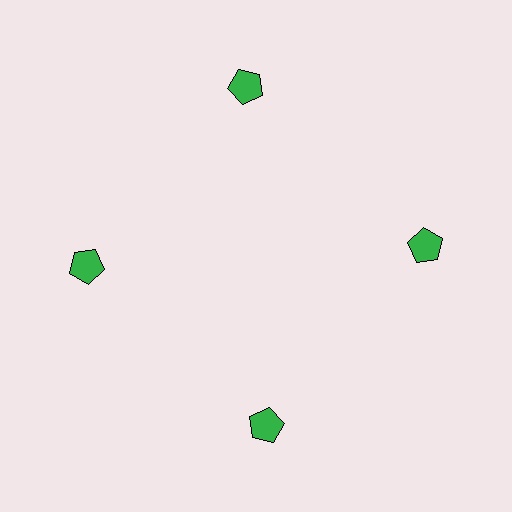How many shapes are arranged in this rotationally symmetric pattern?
There are 4 shapes, arranged in 4 groups of 1.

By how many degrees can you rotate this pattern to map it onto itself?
The pattern maps onto itself every 90 degrees of rotation.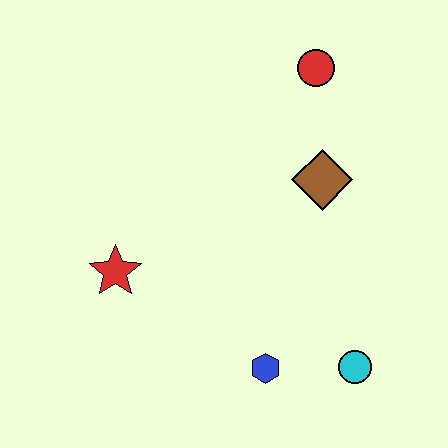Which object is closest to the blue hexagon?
The cyan circle is closest to the blue hexagon.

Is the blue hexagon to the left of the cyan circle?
Yes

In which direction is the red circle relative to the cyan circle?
The red circle is above the cyan circle.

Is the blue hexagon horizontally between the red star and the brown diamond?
Yes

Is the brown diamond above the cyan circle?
Yes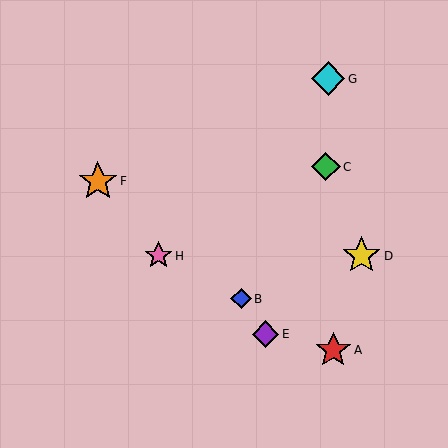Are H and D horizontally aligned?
Yes, both are at y≈256.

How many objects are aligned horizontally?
2 objects (D, H) are aligned horizontally.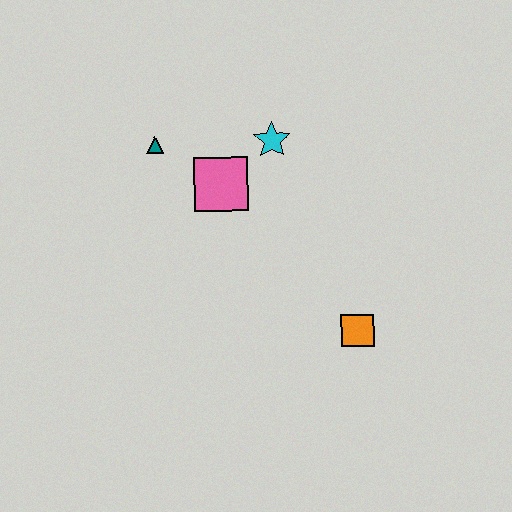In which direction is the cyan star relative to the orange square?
The cyan star is above the orange square.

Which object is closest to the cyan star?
The pink square is closest to the cyan star.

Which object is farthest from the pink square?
The orange square is farthest from the pink square.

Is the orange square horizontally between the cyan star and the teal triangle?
No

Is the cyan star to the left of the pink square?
No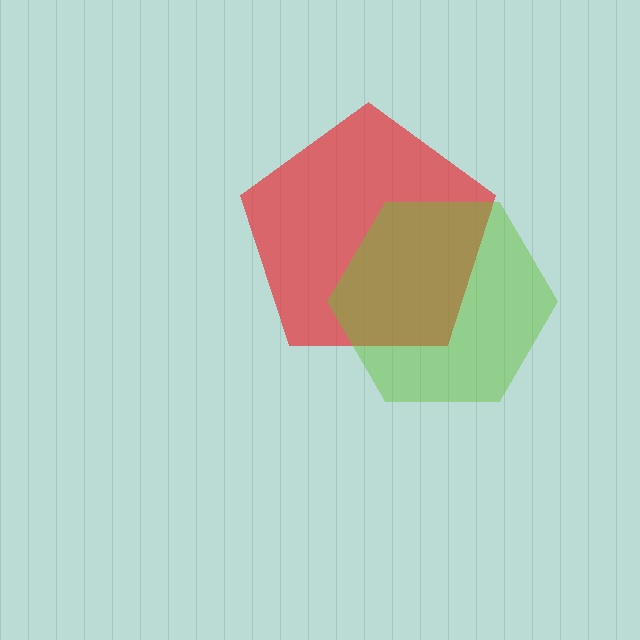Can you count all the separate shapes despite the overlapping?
Yes, there are 2 separate shapes.